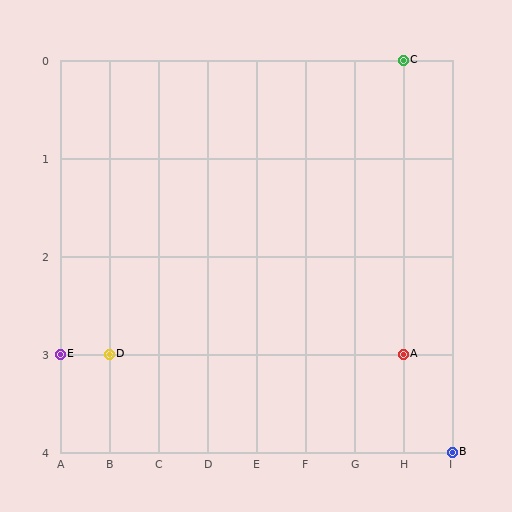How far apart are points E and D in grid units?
Points E and D are 1 column apart.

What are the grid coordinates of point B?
Point B is at grid coordinates (I, 4).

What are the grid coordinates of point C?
Point C is at grid coordinates (H, 0).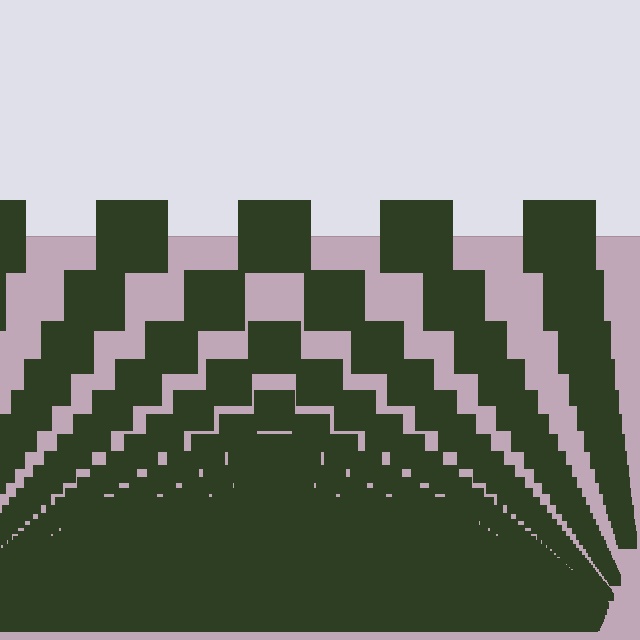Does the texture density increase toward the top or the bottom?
Density increases toward the bottom.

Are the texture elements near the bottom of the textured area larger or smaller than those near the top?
Smaller. The gradient is inverted — elements near the bottom are smaller and denser.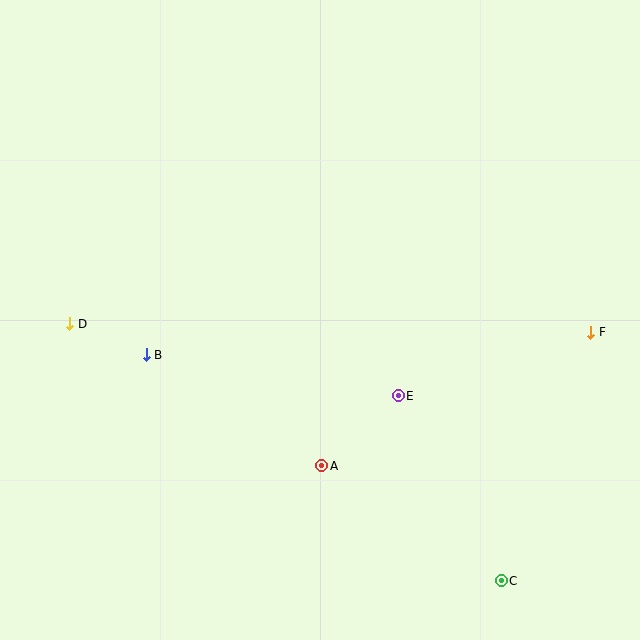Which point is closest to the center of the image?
Point E at (398, 396) is closest to the center.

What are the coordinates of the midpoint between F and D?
The midpoint between F and D is at (330, 328).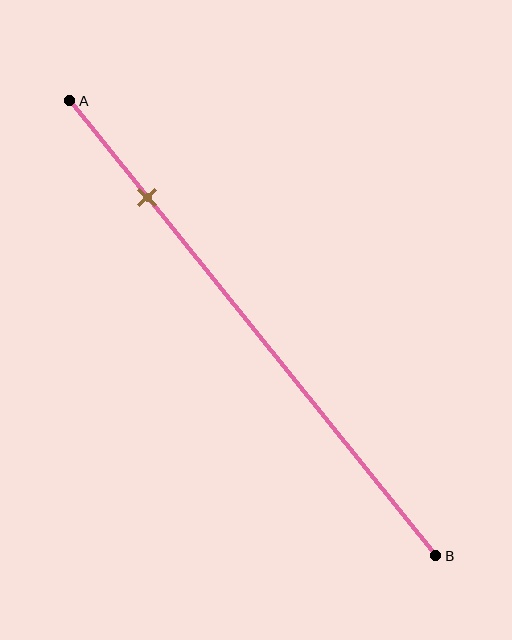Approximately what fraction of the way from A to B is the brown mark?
The brown mark is approximately 20% of the way from A to B.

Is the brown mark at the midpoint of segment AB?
No, the mark is at about 20% from A, not at the 50% midpoint.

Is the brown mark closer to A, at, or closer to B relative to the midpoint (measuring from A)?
The brown mark is closer to point A than the midpoint of segment AB.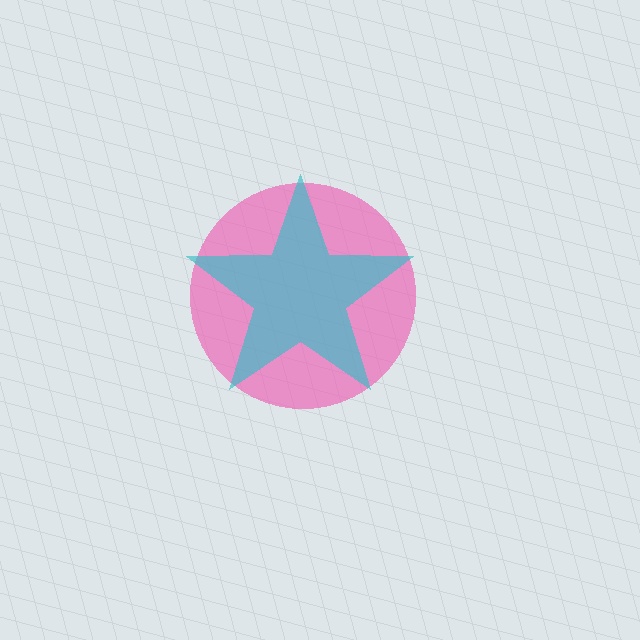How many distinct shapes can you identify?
There are 2 distinct shapes: a pink circle, a cyan star.